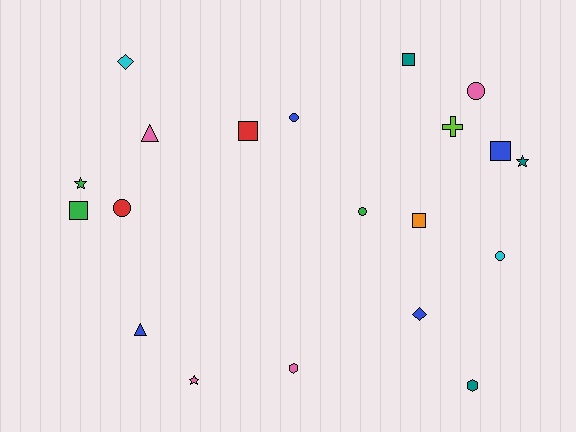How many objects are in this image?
There are 20 objects.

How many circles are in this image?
There are 5 circles.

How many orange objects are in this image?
There is 1 orange object.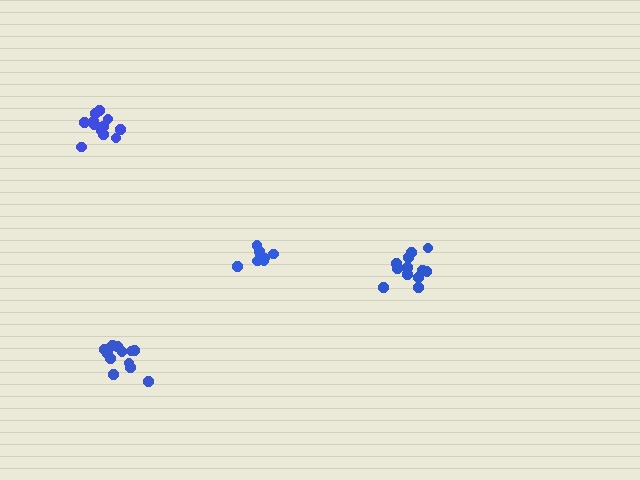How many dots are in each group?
Group 1: 13 dots, Group 2: 12 dots, Group 3: 12 dots, Group 4: 9 dots (46 total).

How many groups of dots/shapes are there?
There are 4 groups.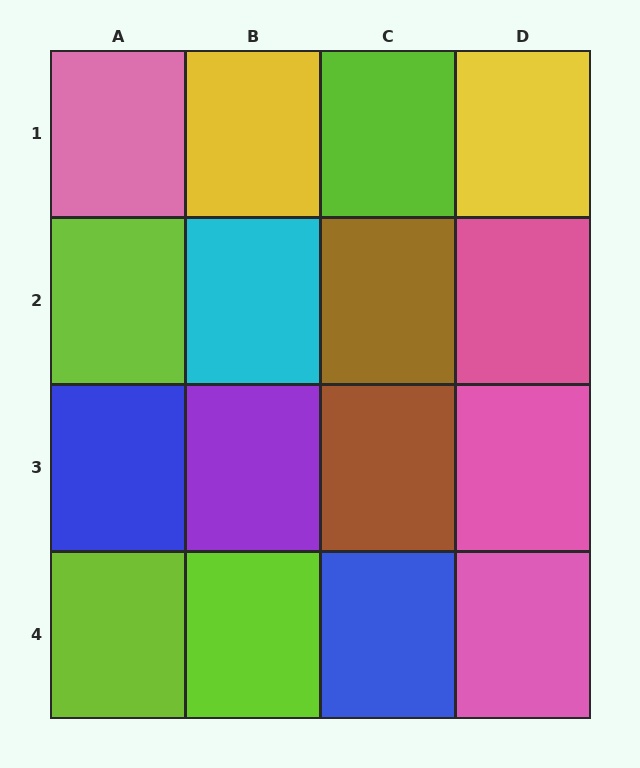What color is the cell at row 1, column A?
Pink.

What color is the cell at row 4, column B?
Lime.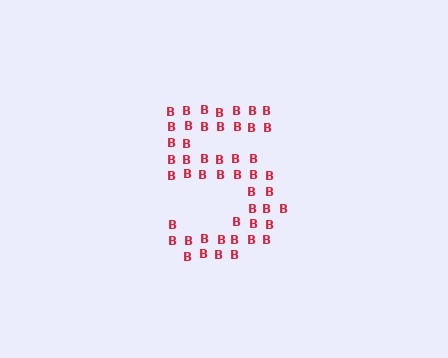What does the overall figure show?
The overall figure shows the digit 5.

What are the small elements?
The small elements are letter B's.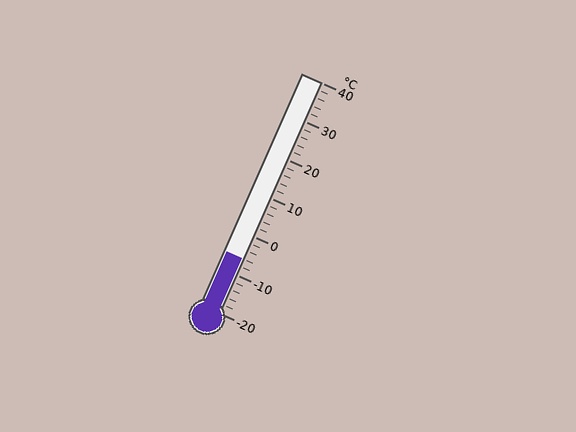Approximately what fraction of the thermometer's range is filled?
The thermometer is filled to approximately 25% of its range.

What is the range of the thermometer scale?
The thermometer scale ranges from -20°C to 40°C.